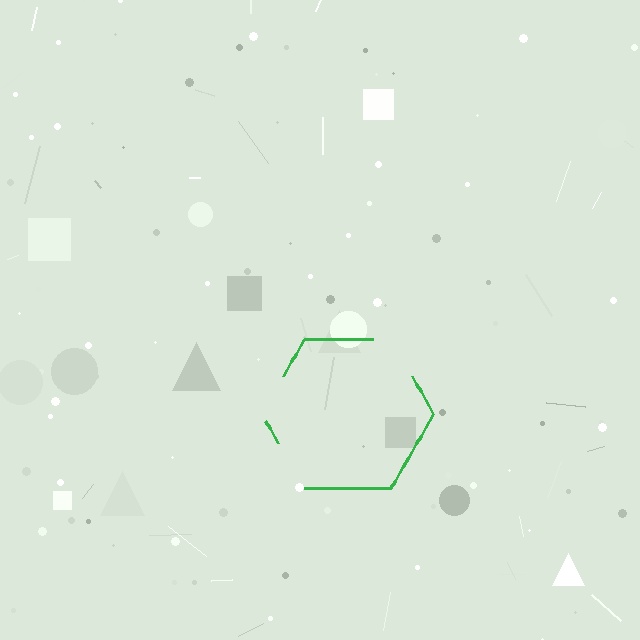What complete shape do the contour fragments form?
The contour fragments form a hexagon.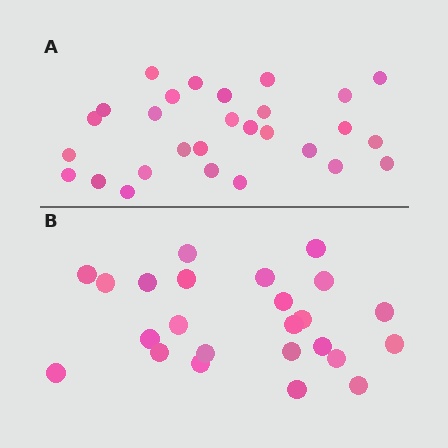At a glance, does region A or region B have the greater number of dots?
Region A (the top region) has more dots.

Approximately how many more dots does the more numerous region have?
Region A has about 4 more dots than region B.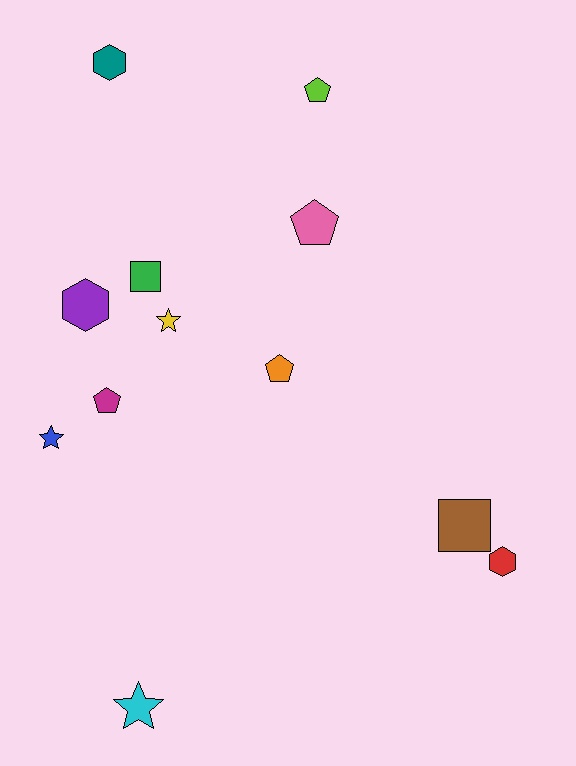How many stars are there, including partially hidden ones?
There are 3 stars.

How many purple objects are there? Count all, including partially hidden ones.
There is 1 purple object.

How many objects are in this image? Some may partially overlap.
There are 12 objects.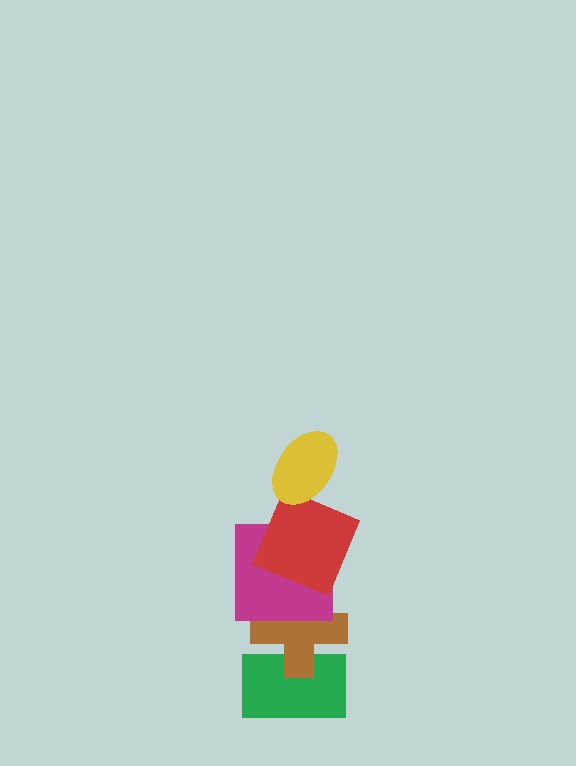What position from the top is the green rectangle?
The green rectangle is 5th from the top.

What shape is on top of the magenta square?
The red square is on top of the magenta square.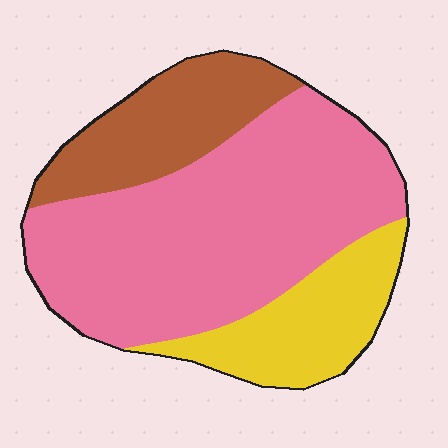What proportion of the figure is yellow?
Yellow covers about 20% of the figure.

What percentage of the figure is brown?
Brown takes up less than a quarter of the figure.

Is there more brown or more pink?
Pink.